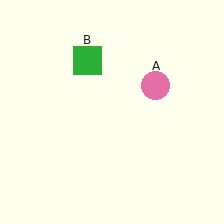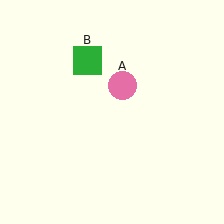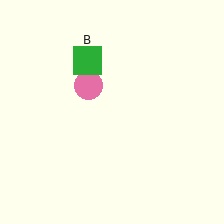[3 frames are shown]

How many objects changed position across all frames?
1 object changed position: pink circle (object A).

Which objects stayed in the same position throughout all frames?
Green square (object B) remained stationary.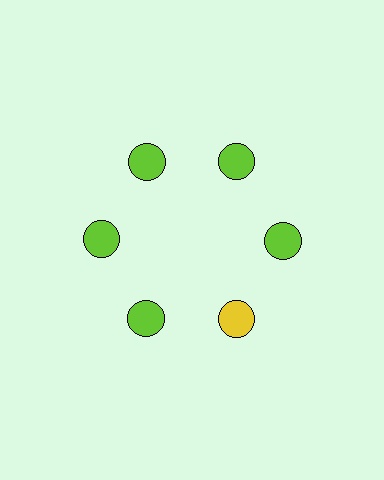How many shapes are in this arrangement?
There are 6 shapes arranged in a ring pattern.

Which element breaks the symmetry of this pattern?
The yellow circle at roughly the 5 o'clock position breaks the symmetry. All other shapes are lime circles.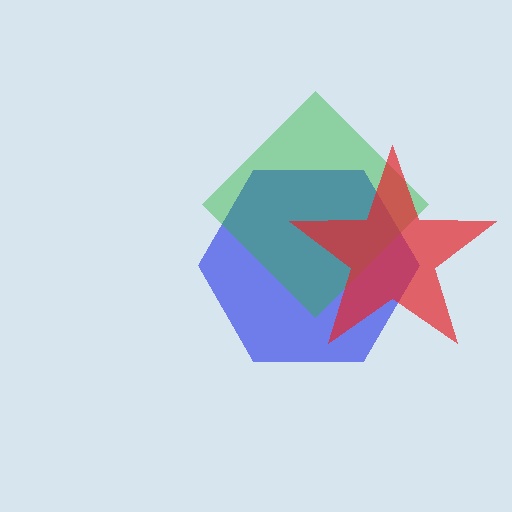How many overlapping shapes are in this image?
There are 3 overlapping shapes in the image.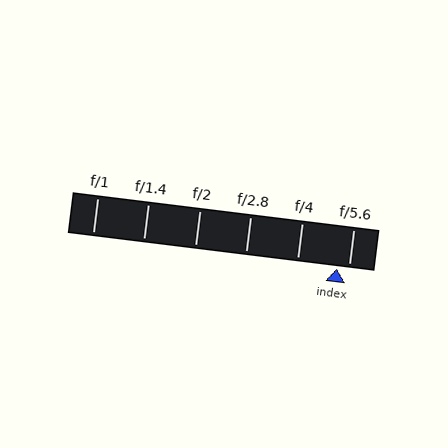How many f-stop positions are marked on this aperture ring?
There are 6 f-stop positions marked.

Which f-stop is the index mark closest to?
The index mark is closest to f/5.6.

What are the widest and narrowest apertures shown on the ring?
The widest aperture shown is f/1 and the narrowest is f/5.6.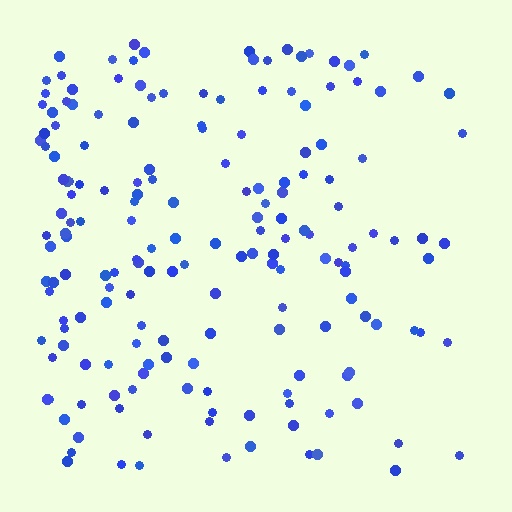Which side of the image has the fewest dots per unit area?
The right.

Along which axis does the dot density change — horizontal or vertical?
Horizontal.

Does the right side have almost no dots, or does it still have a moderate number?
Still a moderate number, just noticeably fewer than the left.